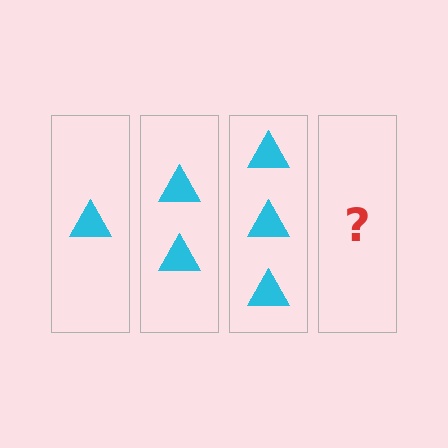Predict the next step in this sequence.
The next step is 4 triangles.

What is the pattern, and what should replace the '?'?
The pattern is that each step adds one more triangle. The '?' should be 4 triangles.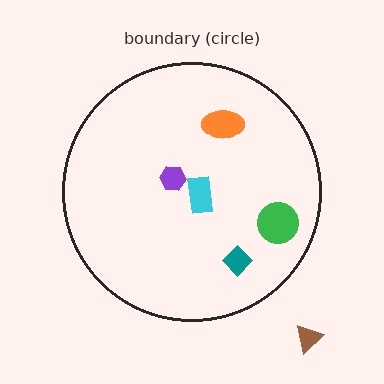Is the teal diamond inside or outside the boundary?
Inside.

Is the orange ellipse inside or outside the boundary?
Inside.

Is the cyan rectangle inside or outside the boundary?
Inside.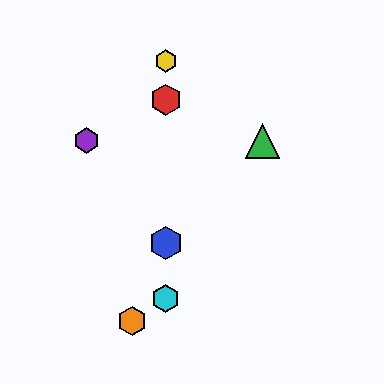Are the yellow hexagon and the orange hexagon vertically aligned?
No, the yellow hexagon is at x≈166 and the orange hexagon is at x≈132.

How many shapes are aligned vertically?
4 shapes (the red hexagon, the blue hexagon, the yellow hexagon, the cyan hexagon) are aligned vertically.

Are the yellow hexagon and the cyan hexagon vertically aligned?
Yes, both are at x≈166.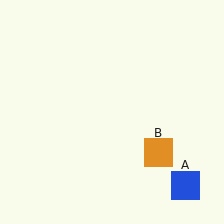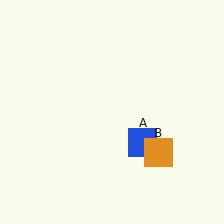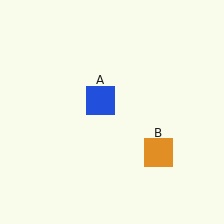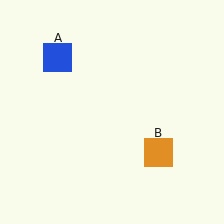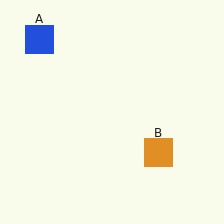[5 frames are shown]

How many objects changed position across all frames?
1 object changed position: blue square (object A).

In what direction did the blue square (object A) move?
The blue square (object A) moved up and to the left.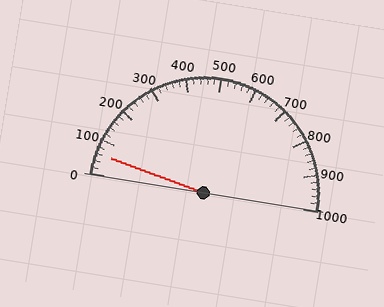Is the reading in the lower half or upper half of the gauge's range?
The reading is in the lower half of the range (0 to 1000).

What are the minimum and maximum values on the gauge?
The gauge ranges from 0 to 1000.